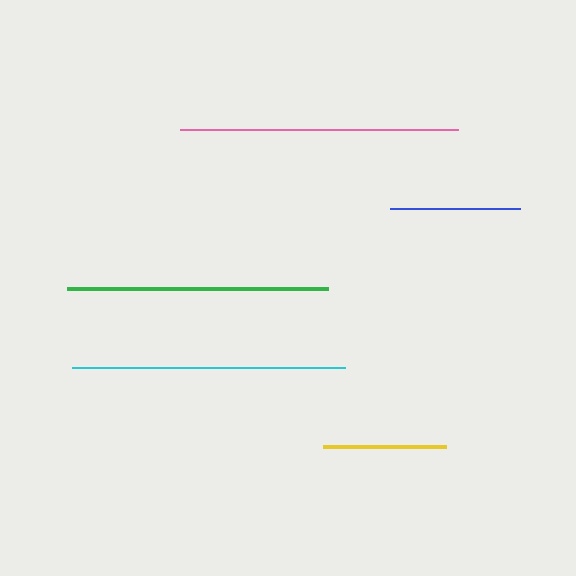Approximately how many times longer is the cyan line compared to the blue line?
The cyan line is approximately 2.1 times the length of the blue line.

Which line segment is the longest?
The pink line is the longest at approximately 277 pixels.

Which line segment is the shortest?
The yellow line is the shortest at approximately 123 pixels.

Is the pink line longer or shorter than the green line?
The pink line is longer than the green line.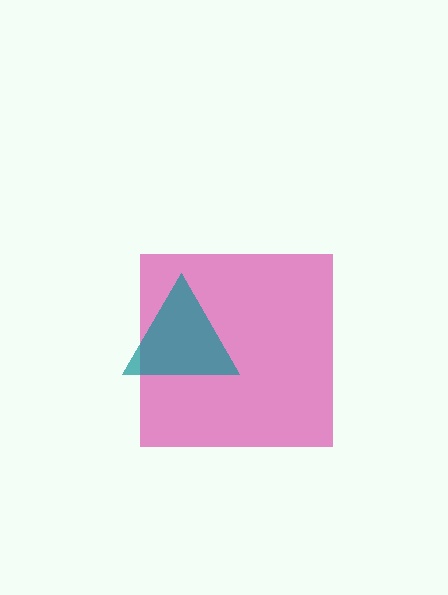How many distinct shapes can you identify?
There are 2 distinct shapes: a magenta square, a teal triangle.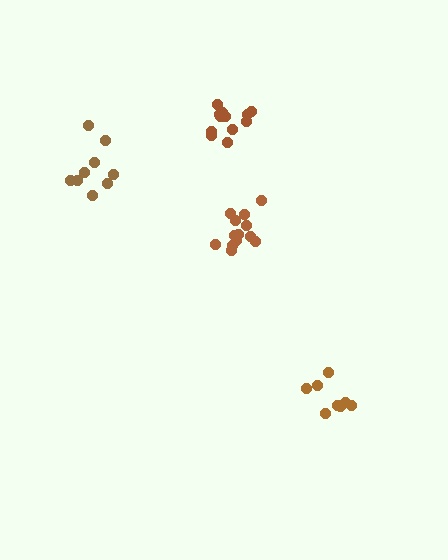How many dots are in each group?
Group 1: 10 dots, Group 2: 12 dots, Group 3: 8 dots, Group 4: 13 dots (43 total).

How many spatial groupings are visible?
There are 4 spatial groupings.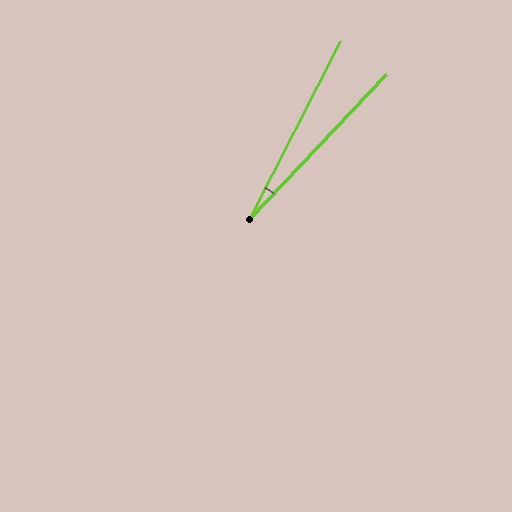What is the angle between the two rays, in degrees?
Approximately 16 degrees.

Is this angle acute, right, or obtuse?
It is acute.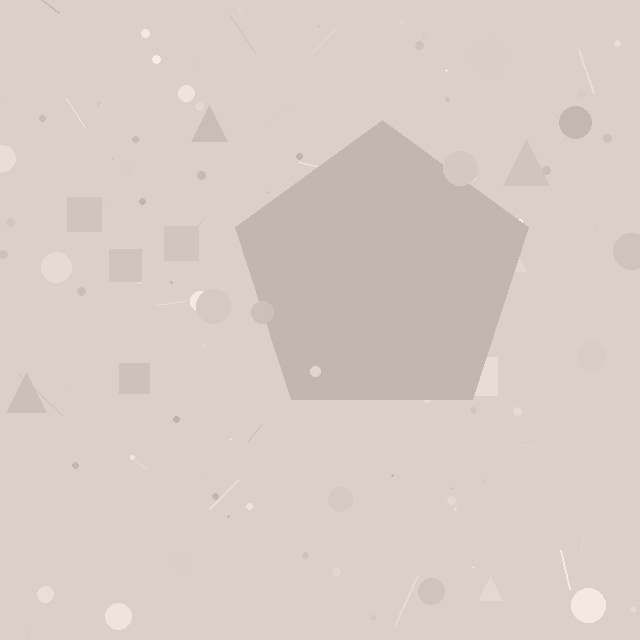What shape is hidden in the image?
A pentagon is hidden in the image.